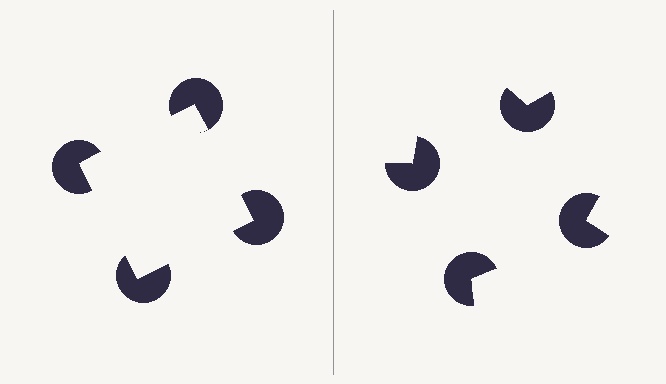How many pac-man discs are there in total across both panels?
8 — 4 on each side.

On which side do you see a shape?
An illusory square appears on the left side. On the right side the wedge cuts are rotated, so no coherent shape forms.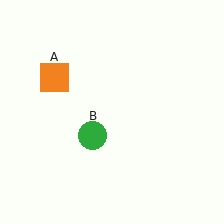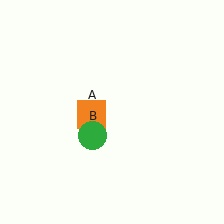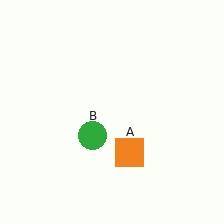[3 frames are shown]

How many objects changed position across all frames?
1 object changed position: orange square (object A).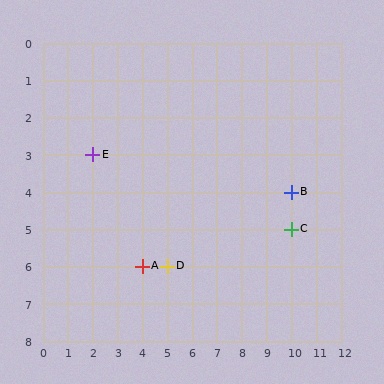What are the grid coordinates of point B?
Point B is at grid coordinates (10, 4).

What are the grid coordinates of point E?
Point E is at grid coordinates (2, 3).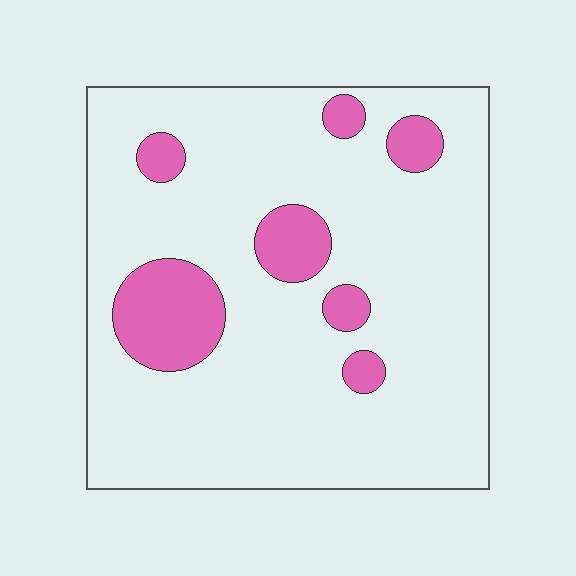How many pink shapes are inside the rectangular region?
7.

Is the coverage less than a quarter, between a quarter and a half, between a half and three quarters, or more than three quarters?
Less than a quarter.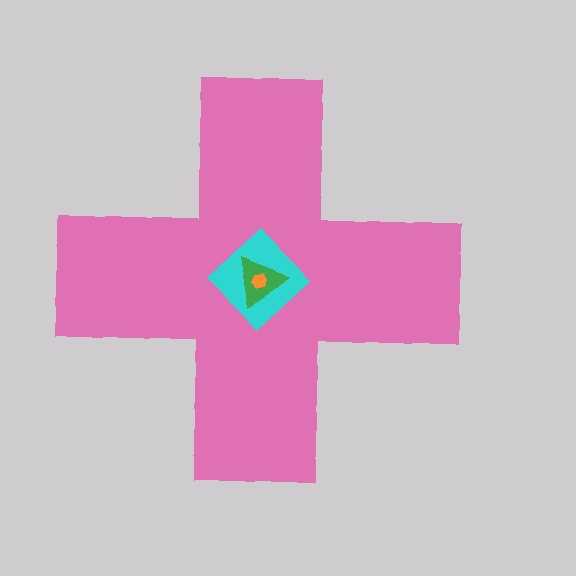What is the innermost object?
The orange hexagon.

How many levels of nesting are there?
4.